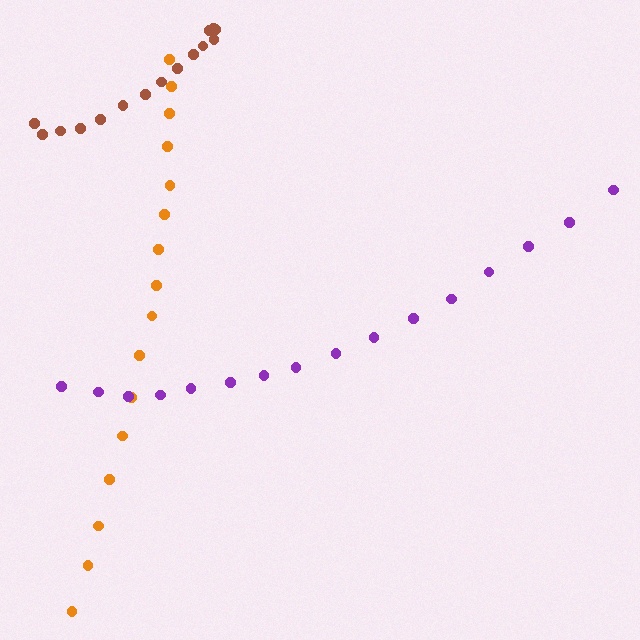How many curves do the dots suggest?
There are 3 distinct paths.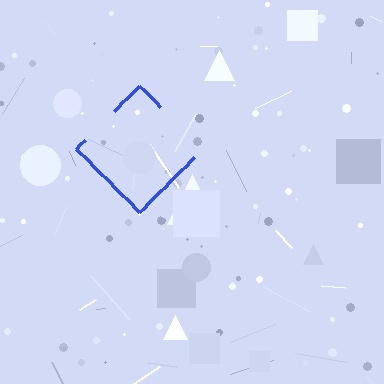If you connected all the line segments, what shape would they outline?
They would outline a diamond.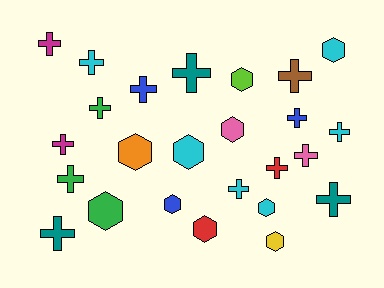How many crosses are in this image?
There are 15 crosses.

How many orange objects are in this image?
There is 1 orange object.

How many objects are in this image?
There are 25 objects.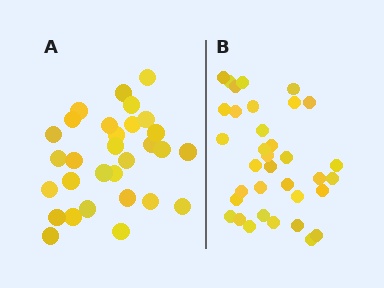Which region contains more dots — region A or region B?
Region B (the right region) has more dots.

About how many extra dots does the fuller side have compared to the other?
Region B has about 5 more dots than region A.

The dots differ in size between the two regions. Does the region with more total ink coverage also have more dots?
No. Region A has more total ink coverage because its dots are larger, but region B actually contains more individual dots. Total area can be misleading — the number of items is what matters here.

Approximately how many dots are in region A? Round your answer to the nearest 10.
About 30 dots.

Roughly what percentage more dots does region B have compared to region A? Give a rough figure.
About 15% more.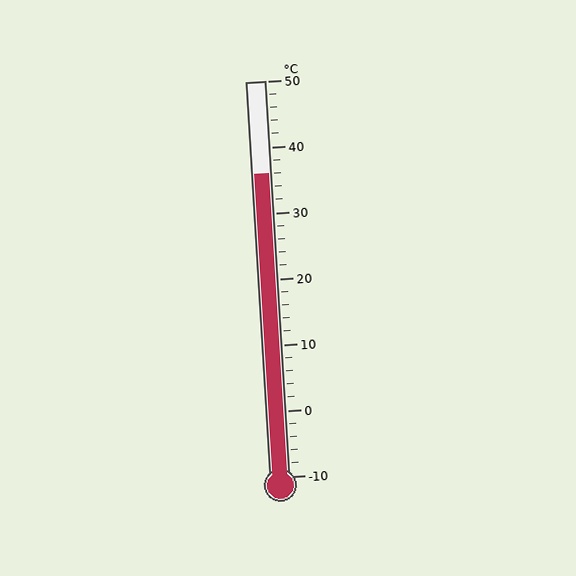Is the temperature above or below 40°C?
The temperature is below 40°C.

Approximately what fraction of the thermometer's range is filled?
The thermometer is filled to approximately 75% of its range.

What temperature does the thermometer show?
The thermometer shows approximately 36°C.